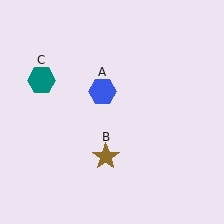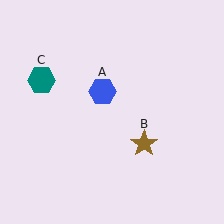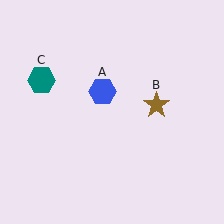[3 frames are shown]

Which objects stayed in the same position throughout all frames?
Blue hexagon (object A) and teal hexagon (object C) remained stationary.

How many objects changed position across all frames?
1 object changed position: brown star (object B).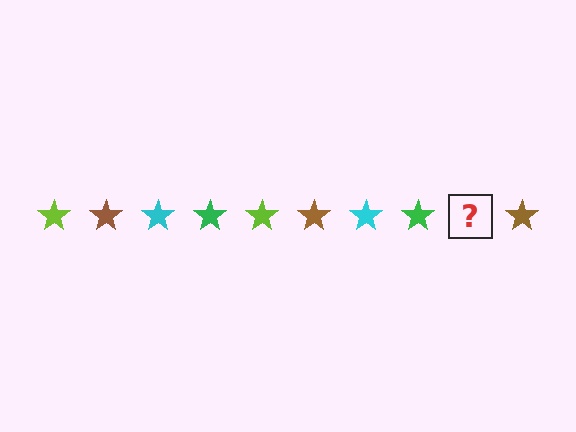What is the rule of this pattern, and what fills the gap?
The rule is that the pattern cycles through lime, brown, cyan, green stars. The gap should be filled with a lime star.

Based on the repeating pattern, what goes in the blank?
The blank should be a lime star.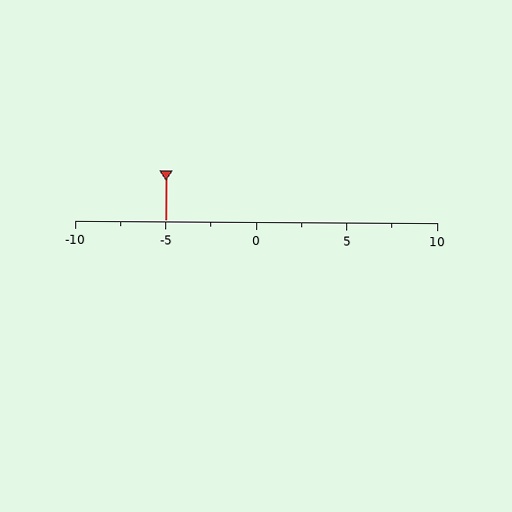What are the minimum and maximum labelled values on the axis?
The axis runs from -10 to 10.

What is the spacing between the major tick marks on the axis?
The major ticks are spaced 5 apart.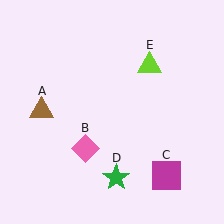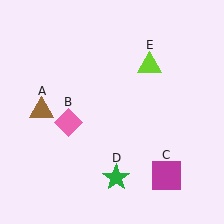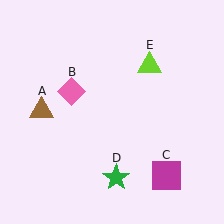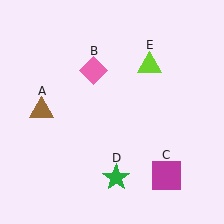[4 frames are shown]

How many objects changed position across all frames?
1 object changed position: pink diamond (object B).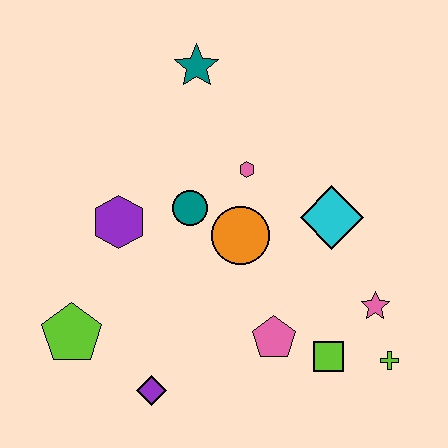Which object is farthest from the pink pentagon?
The teal star is farthest from the pink pentagon.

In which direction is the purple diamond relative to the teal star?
The purple diamond is below the teal star.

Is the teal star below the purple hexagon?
No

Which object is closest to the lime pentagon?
The purple diamond is closest to the lime pentagon.